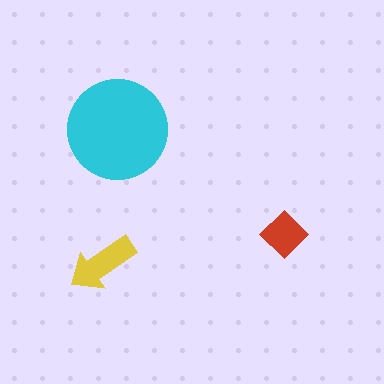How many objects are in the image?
There are 3 objects in the image.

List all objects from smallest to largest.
The red diamond, the yellow arrow, the cyan circle.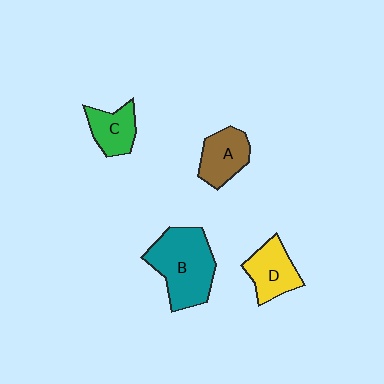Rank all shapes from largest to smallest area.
From largest to smallest: B (teal), D (yellow), A (brown), C (green).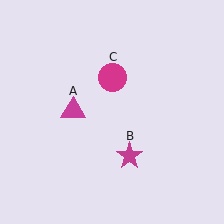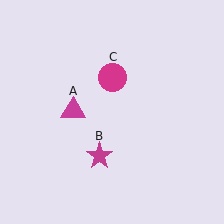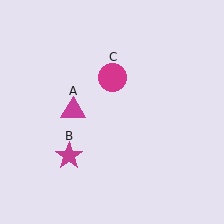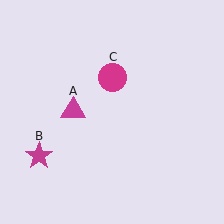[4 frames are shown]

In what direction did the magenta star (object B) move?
The magenta star (object B) moved left.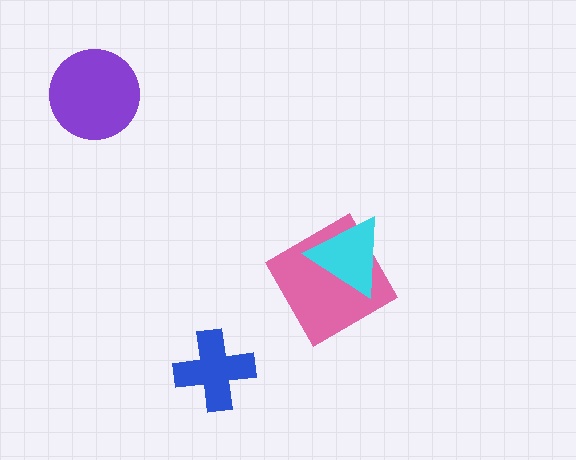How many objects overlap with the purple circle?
0 objects overlap with the purple circle.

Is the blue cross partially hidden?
No, no other shape covers it.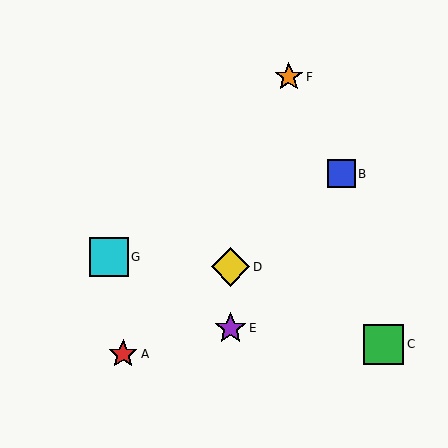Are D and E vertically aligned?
Yes, both are at x≈230.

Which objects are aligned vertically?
Objects D, E are aligned vertically.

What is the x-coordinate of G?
Object G is at x≈109.